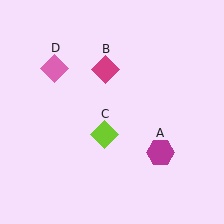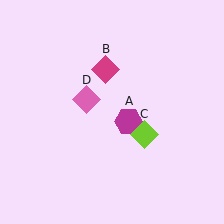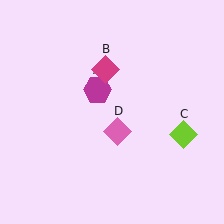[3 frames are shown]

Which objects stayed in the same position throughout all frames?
Magenta diamond (object B) remained stationary.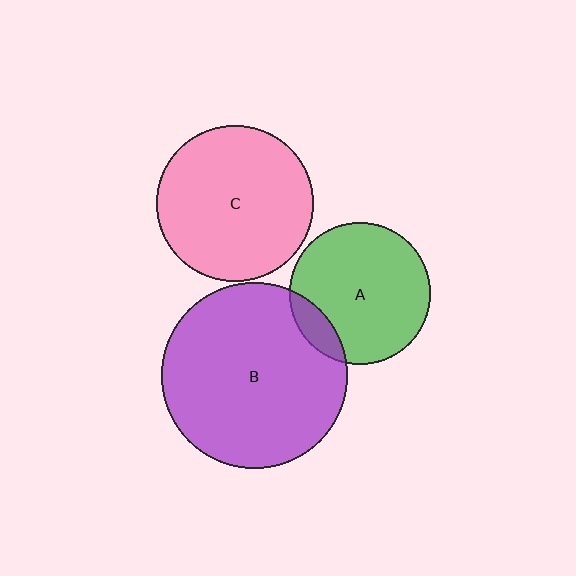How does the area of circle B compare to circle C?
Approximately 1.4 times.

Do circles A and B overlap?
Yes.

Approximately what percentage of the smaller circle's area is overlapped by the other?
Approximately 10%.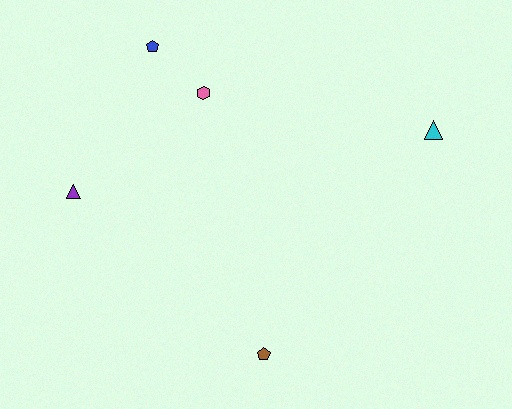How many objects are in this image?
There are 5 objects.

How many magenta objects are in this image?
There are no magenta objects.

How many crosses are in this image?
There are no crosses.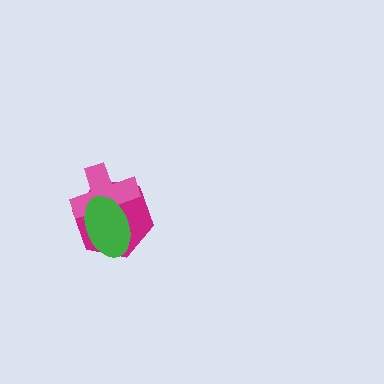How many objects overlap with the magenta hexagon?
2 objects overlap with the magenta hexagon.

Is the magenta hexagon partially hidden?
Yes, it is partially covered by another shape.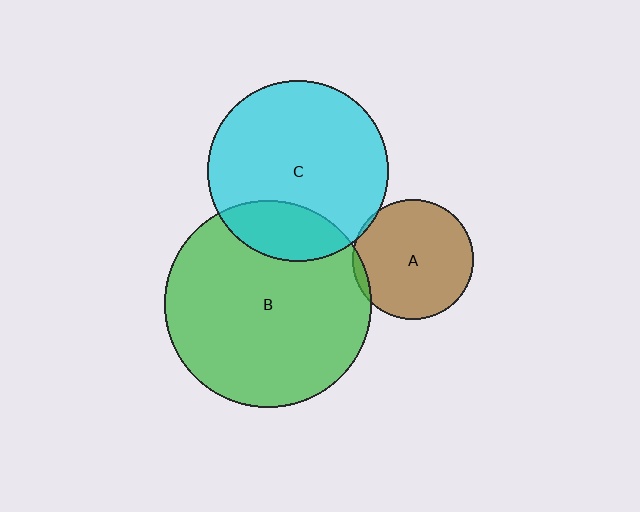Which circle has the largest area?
Circle B (green).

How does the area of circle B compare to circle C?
Approximately 1.3 times.